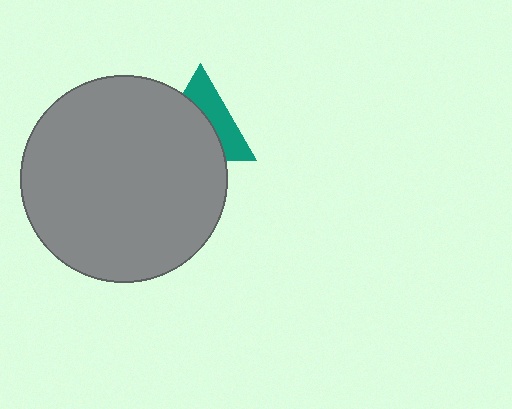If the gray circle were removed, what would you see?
You would see the complete teal triangle.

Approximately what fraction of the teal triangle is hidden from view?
Roughly 58% of the teal triangle is hidden behind the gray circle.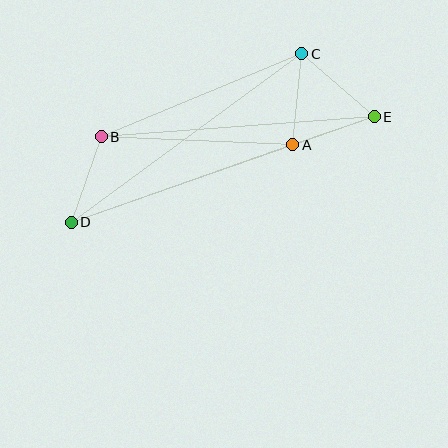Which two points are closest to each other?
Points A and E are closest to each other.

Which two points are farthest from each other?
Points D and E are farthest from each other.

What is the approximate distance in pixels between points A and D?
The distance between A and D is approximately 235 pixels.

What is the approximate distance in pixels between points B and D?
The distance between B and D is approximately 91 pixels.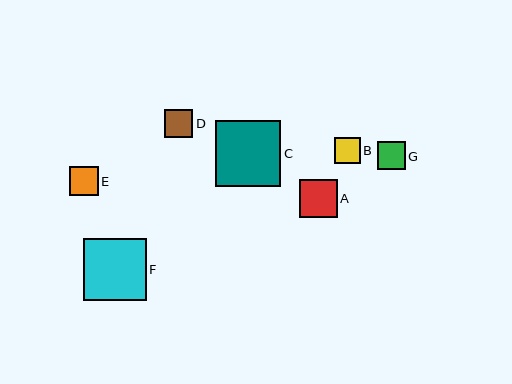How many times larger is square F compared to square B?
Square F is approximately 2.4 times the size of square B.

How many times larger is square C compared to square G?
Square C is approximately 2.4 times the size of square G.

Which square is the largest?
Square C is the largest with a size of approximately 65 pixels.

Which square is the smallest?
Square B is the smallest with a size of approximately 26 pixels.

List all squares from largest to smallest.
From largest to smallest: C, F, A, E, D, G, B.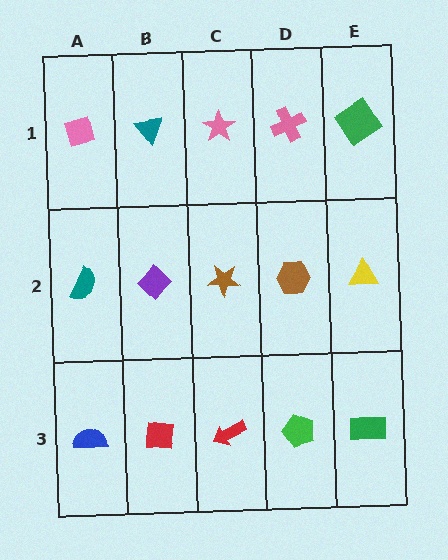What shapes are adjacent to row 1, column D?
A brown hexagon (row 2, column D), a pink star (row 1, column C), a green diamond (row 1, column E).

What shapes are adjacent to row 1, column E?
A yellow triangle (row 2, column E), a pink cross (row 1, column D).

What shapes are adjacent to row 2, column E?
A green diamond (row 1, column E), a green rectangle (row 3, column E), a brown hexagon (row 2, column D).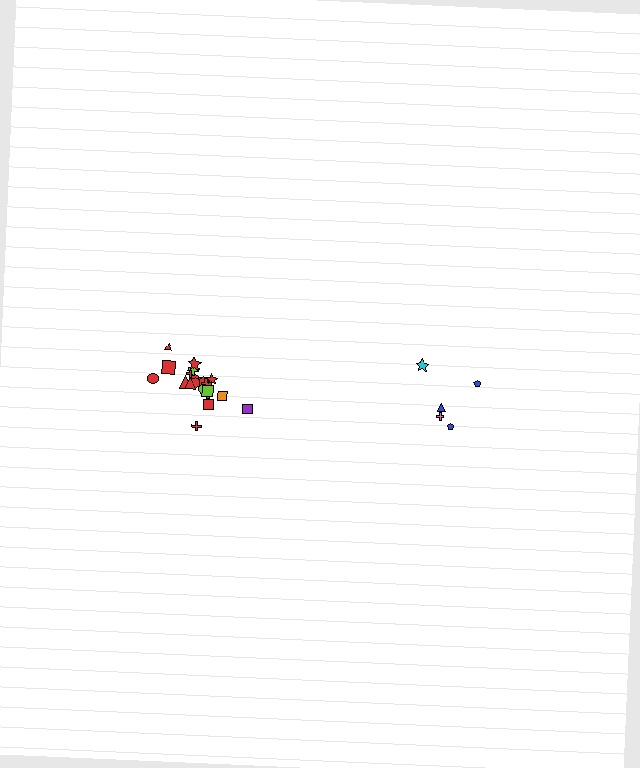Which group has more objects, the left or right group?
The left group.